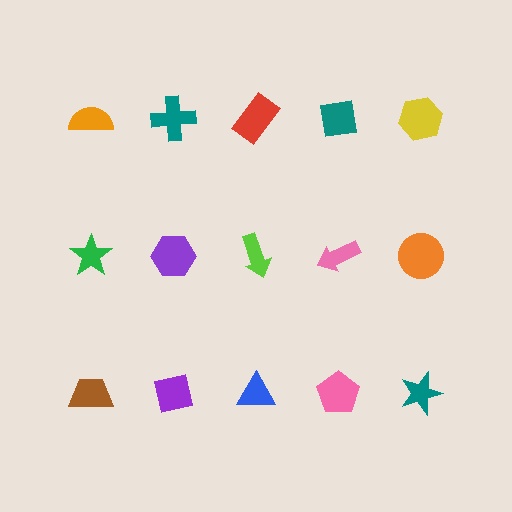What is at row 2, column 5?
An orange circle.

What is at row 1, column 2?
A teal cross.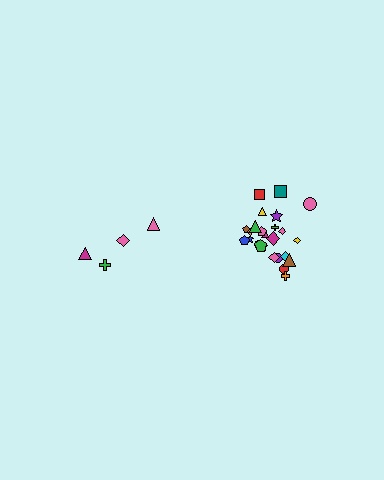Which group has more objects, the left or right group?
The right group.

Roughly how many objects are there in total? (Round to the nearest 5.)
Roughly 30 objects in total.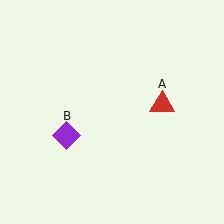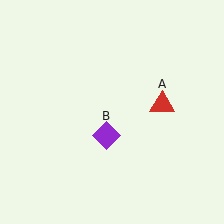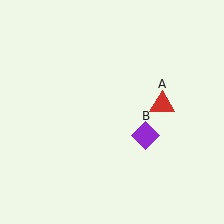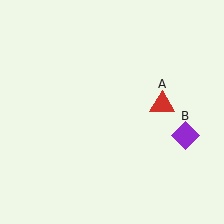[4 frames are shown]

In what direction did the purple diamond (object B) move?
The purple diamond (object B) moved right.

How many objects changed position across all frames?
1 object changed position: purple diamond (object B).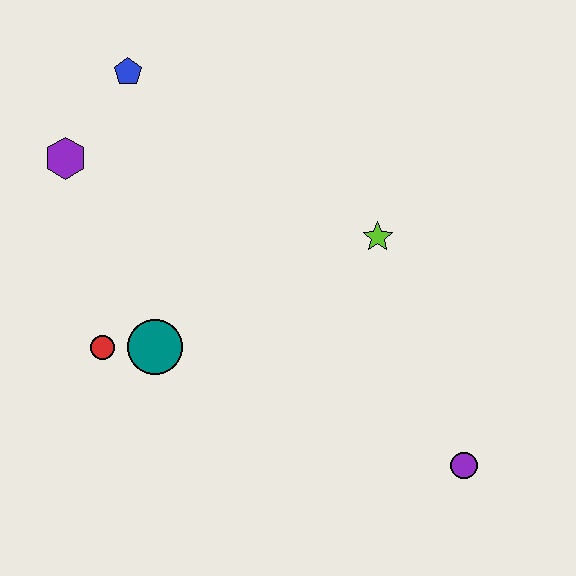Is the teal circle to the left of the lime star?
Yes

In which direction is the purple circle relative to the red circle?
The purple circle is to the right of the red circle.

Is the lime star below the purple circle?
No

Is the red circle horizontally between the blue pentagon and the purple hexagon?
Yes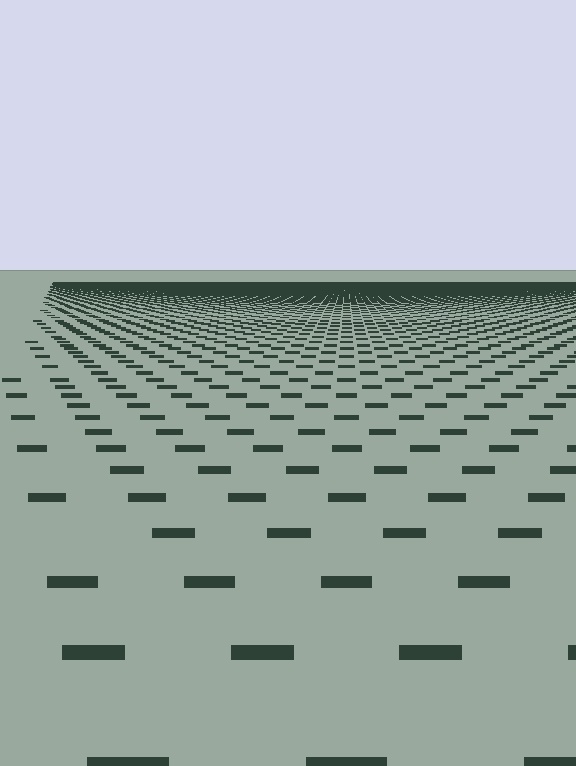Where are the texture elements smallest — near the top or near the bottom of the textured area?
Near the top.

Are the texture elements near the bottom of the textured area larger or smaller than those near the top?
Larger. Near the bottom, elements are closer to the viewer and appear at a bigger on-screen size.